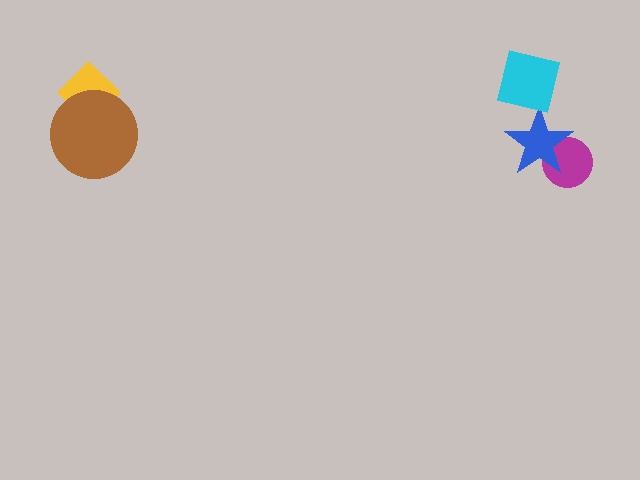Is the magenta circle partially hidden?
Yes, it is partially covered by another shape.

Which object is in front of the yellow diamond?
The brown circle is in front of the yellow diamond.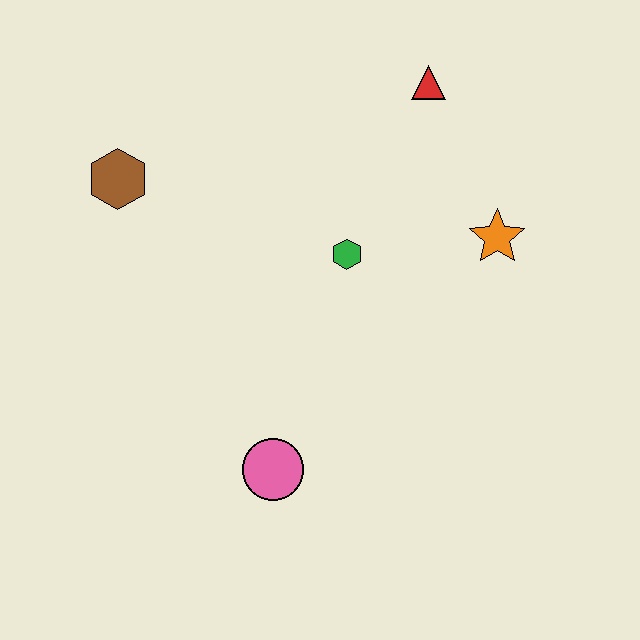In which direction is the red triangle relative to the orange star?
The red triangle is above the orange star.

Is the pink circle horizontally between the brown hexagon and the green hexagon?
Yes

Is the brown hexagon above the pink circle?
Yes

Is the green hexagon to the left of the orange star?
Yes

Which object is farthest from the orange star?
The brown hexagon is farthest from the orange star.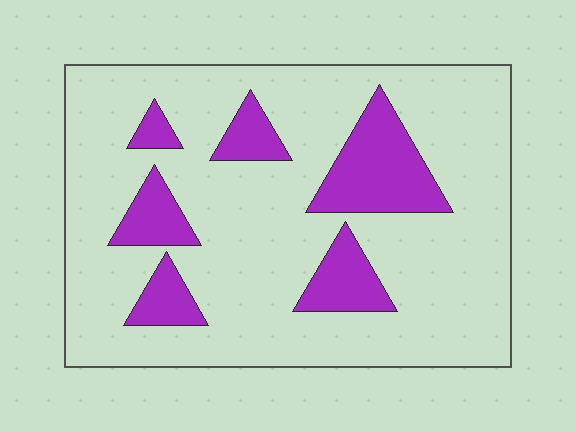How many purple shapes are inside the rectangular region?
6.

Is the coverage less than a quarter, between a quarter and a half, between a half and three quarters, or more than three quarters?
Less than a quarter.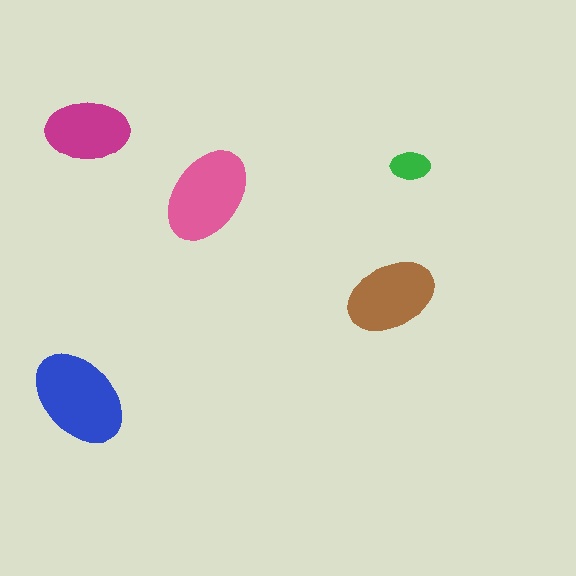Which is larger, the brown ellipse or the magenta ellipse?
The brown one.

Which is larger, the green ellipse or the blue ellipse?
The blue one.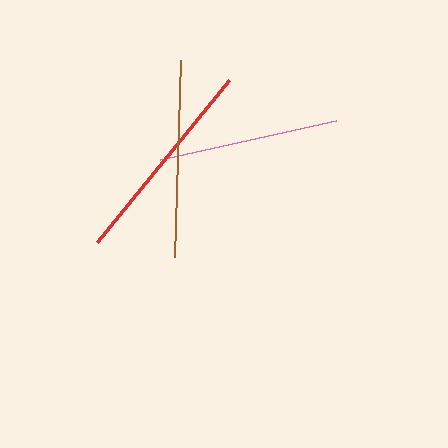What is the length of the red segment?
The red segment is approximately 209 pixels long.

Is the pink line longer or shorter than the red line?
The red line is longer than the pink line.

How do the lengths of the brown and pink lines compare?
The brown and pink lines are approximately the same length.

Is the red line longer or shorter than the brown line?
The red line is longer than the brown line.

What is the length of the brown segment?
The brown segment is approximately 198 pixels long.